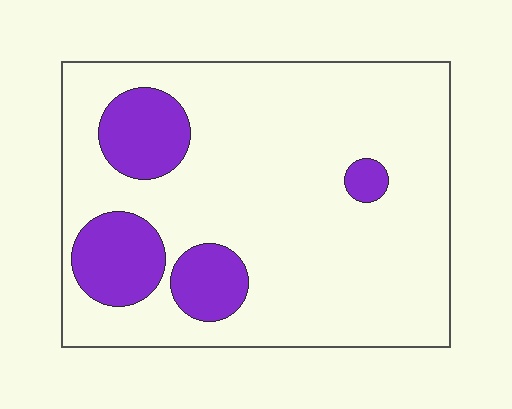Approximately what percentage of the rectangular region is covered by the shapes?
Approximately 20%.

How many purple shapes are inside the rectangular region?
4.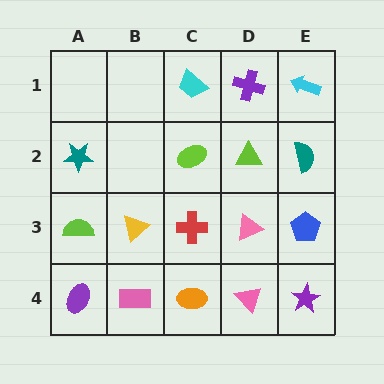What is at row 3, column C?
A red cross.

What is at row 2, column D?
A lime triangle.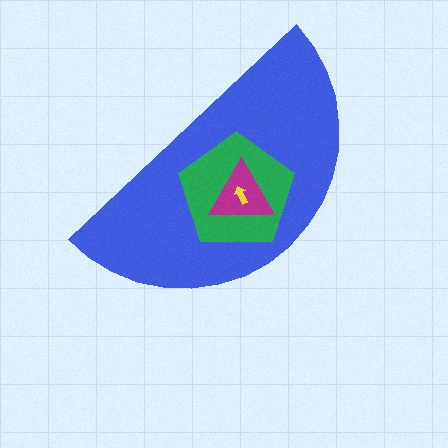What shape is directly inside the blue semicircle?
The green pentagon.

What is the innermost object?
The yellow arrow.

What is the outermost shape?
The blue semicircle.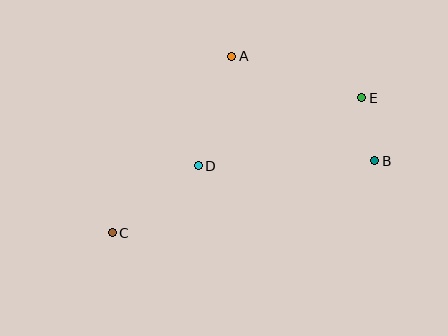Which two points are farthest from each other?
Points C and E are farthest from each other.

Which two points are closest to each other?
Points B and E are closest to each other.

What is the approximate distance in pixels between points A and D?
The distance between A and D is approximately 115 pixels.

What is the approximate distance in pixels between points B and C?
The distance between B and C is approximately 272 pixels.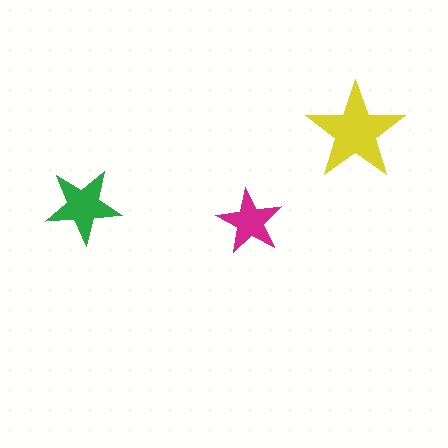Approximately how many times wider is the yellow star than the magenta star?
About 1.5 times wider.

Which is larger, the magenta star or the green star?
The green one.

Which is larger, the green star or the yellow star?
The yellow one.